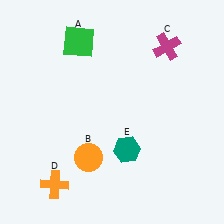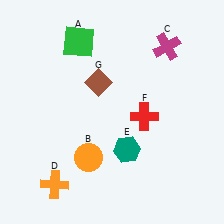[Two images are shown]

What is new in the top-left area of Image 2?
A brown diamond (G) was added in the top-left area of Image 2.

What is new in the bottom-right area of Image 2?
A red cross (F) was added in the bottom-right area of Image 2.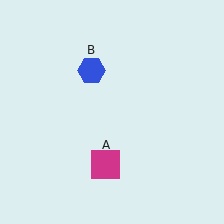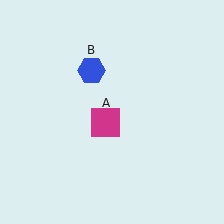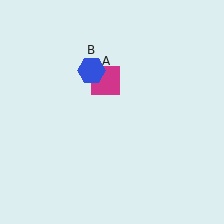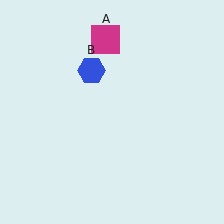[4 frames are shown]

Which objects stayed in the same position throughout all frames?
Blue hexagon (object B) remained stationary.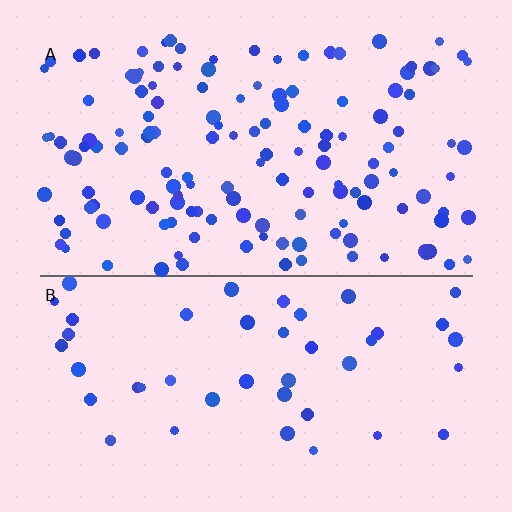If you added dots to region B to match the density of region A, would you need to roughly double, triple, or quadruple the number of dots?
Approximately triple.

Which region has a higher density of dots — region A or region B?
A (the top).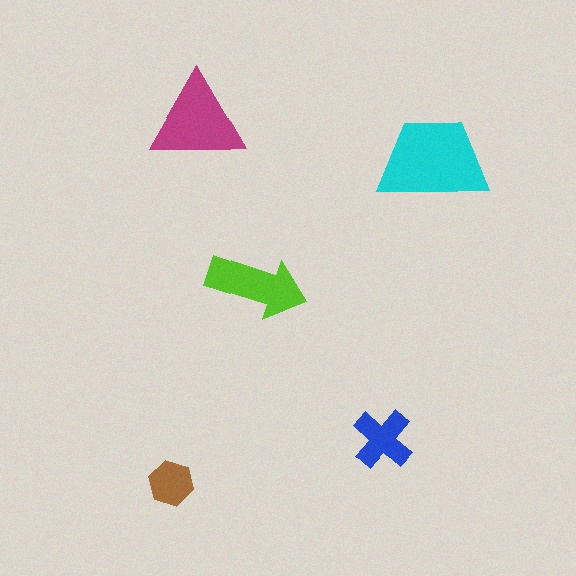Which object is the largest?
The cyan trapezoid.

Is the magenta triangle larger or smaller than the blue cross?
Larger.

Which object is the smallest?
The brown hexagon.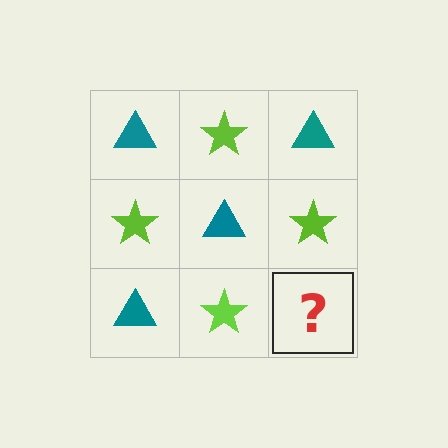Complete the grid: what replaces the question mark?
The question mark should be replaced with a teal triangle.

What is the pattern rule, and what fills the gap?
The rule is that it alternates teal triangle and lime star in a checkerboard pattern. The gap should be filled with a teal triangle.